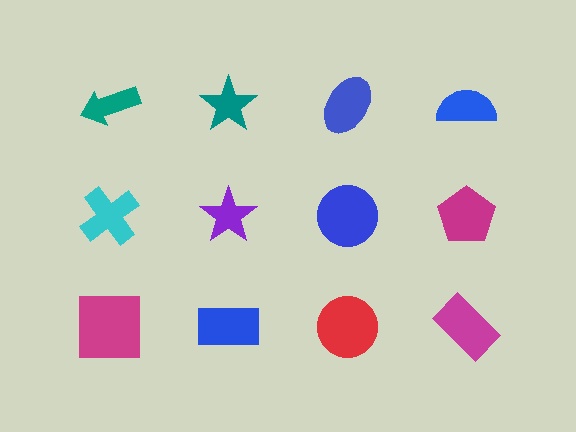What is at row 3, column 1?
A magenta square.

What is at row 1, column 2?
A teal star.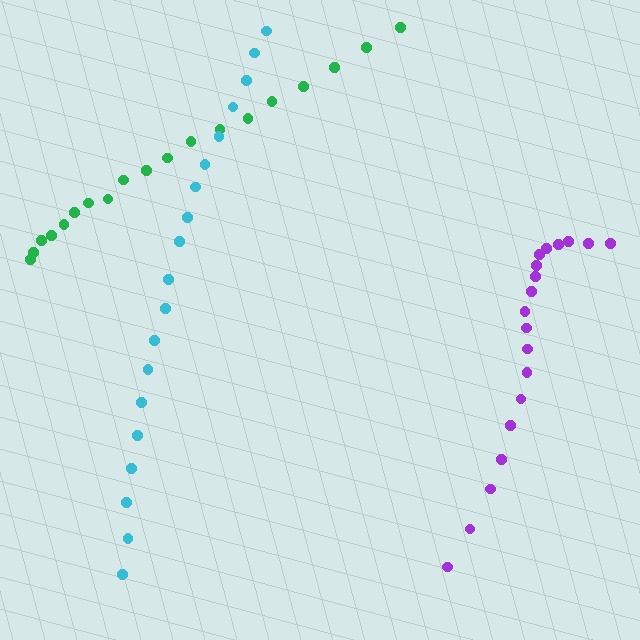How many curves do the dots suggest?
There are 3 distinct paths.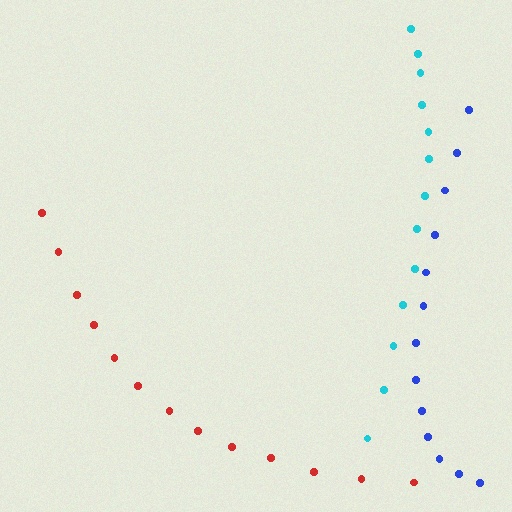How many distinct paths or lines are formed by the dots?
There are 3 distinct paths.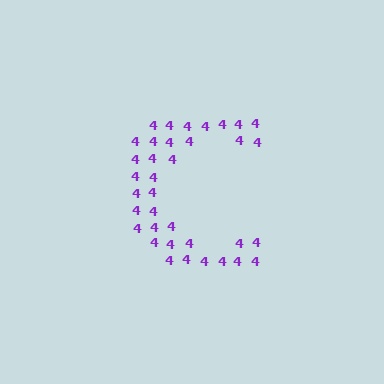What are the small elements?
The small elements are digit 4's.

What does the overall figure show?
The overall figure shows the letter C.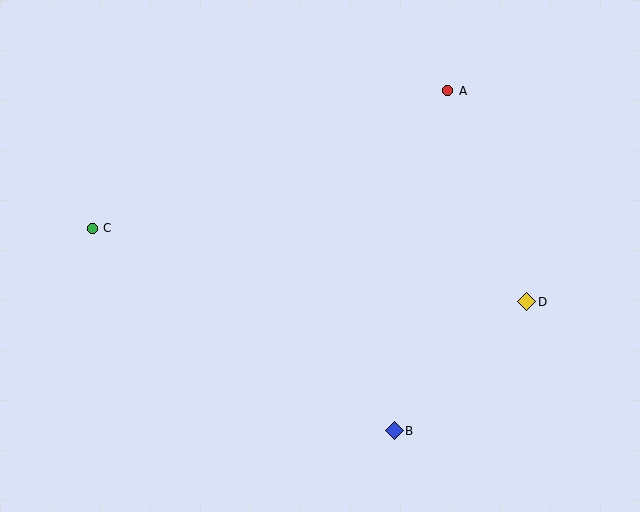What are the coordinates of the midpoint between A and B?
The midpoint between A and B is at (421, 261).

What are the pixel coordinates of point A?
Point A is at (448, 91).